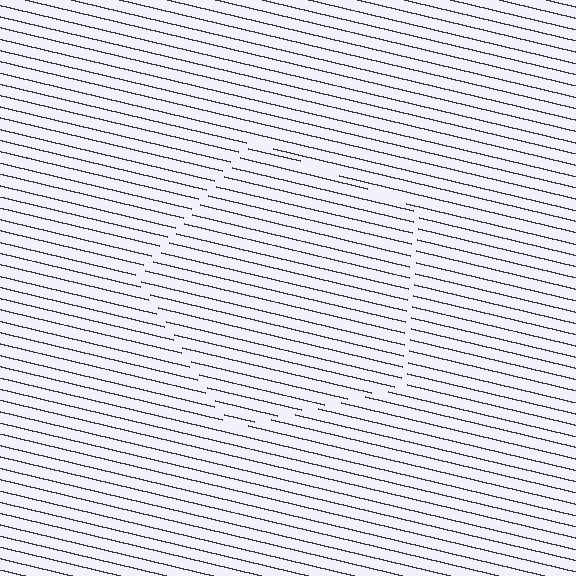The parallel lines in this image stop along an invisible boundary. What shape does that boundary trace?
An illusory pentagon. The interior of the shape contains the same grating, shifted by half a period — the contour is defined by the phase discontinuity where line-ends from the inner and outer gratings abut.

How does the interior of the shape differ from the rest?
The interior of the shape contains the same grating, shifted by half a period — the contour is defined by the phase discontinuity where line-ends from the inner and outer gratings abut.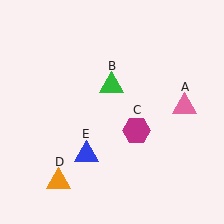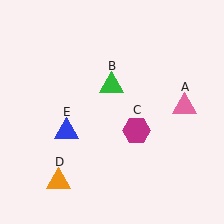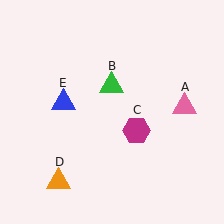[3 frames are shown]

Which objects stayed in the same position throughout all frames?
Pink triangle (object A) and green triangle (object B) and magenta hexagon (object C) and orange triangle (object D) remained stationary.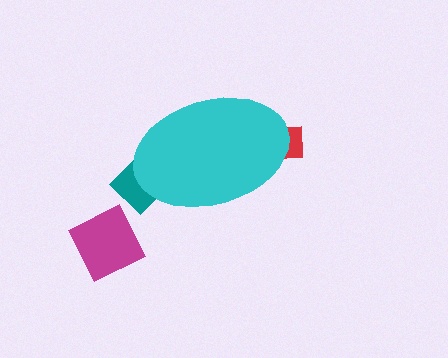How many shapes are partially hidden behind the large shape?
2 shapes are partially hidden.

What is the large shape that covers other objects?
A cyan ellipse.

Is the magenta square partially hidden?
No, the magenta square is fully visible.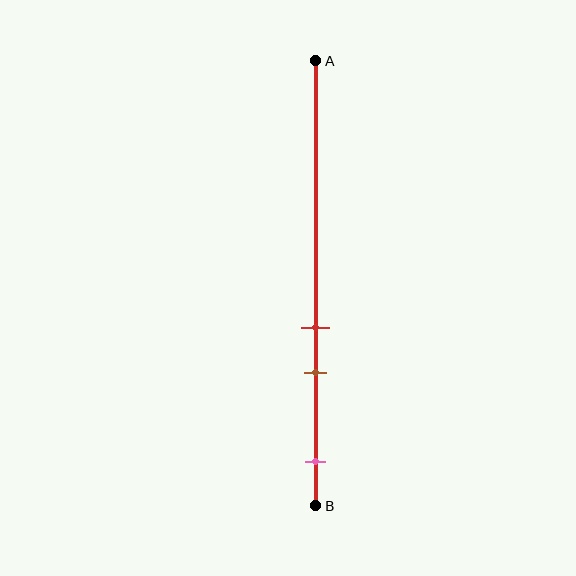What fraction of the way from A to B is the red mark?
The red mark is approximately 60% (0.6) of the way from A to B.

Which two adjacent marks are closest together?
The red and brown marks are the closest adjacent pair.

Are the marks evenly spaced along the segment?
No, the marks are not evenly spaced.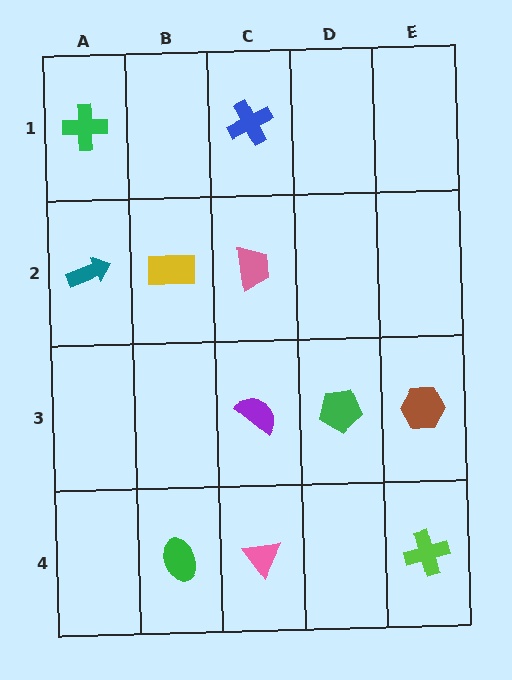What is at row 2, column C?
A pink trapezoid.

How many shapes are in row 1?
2 shapes.